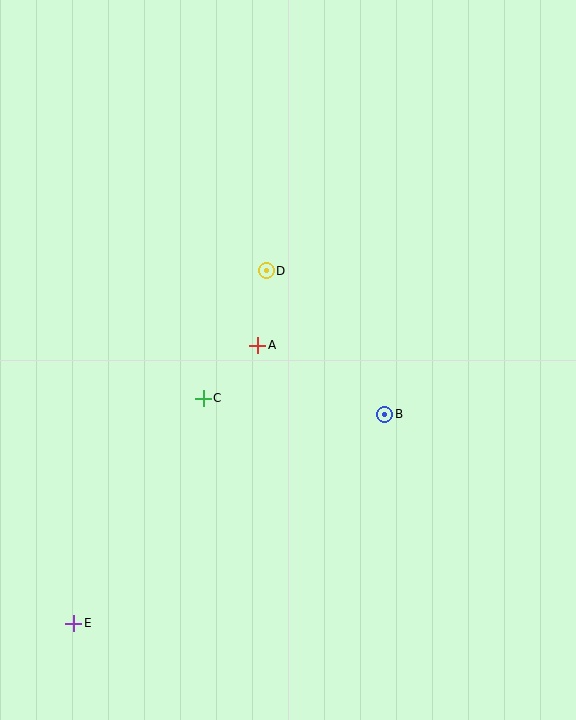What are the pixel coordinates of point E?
Point E is at (74, 623).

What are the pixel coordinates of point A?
Point A is at (258, 345).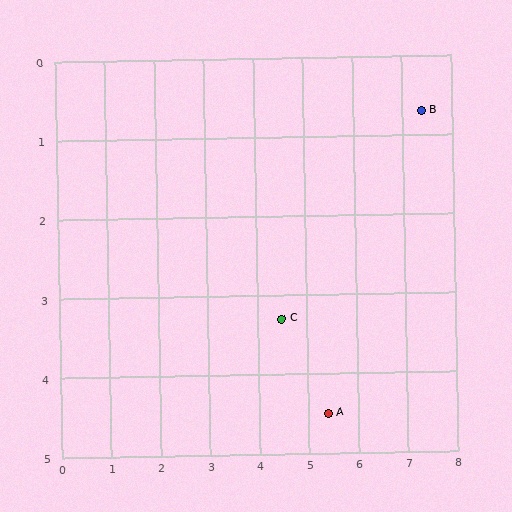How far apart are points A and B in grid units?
Points A and B are about 4.3 grid units apart.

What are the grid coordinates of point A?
Point A is at approximately (5.4, 4.5).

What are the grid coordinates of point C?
Point C is at approximately (4.5, 3.3).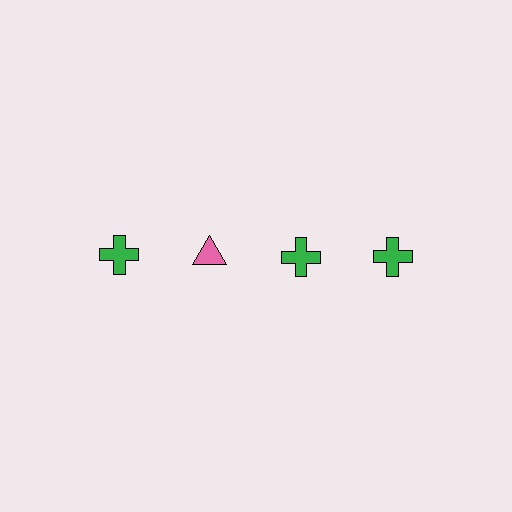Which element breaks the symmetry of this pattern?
The pink triangle in the top row, second from left column breaks the symmetry. All other shapes are green crosses.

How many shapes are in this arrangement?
There are 4 shapes arranged in a grid pattern.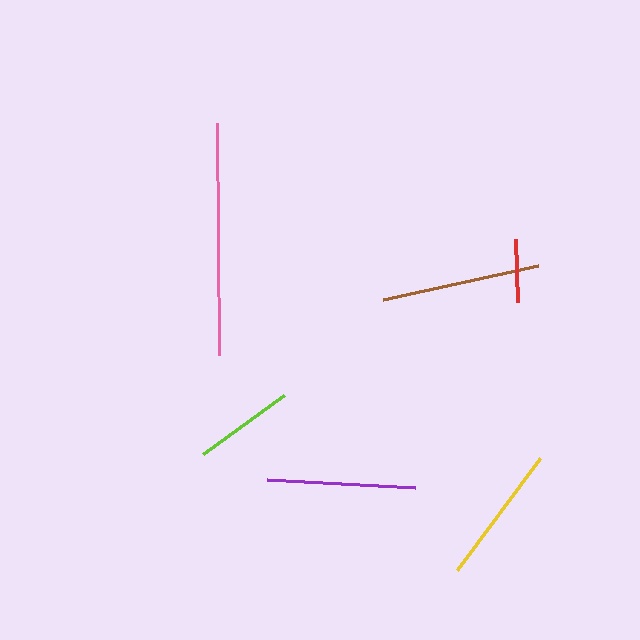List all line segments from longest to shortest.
From longest to shortest: pink, brown, purple, yellow, lime, red.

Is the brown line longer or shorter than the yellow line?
The brown line is longer than the yellow line.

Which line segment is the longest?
The pink line is the longest at approximately 232 pixels.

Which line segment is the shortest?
The red line is the shortest at approximately 63 pixels.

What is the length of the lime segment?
The lime segment is approximately 100 pixels long.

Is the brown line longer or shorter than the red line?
The brown line is longer than the red line.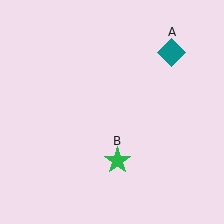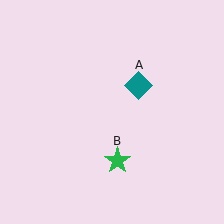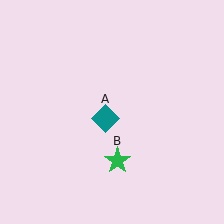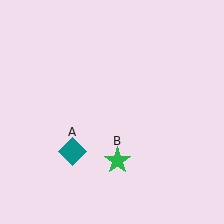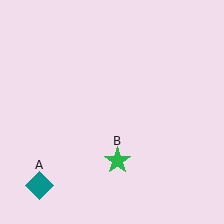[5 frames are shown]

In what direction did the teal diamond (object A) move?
The teal diamond (object A) moved down and to the left.